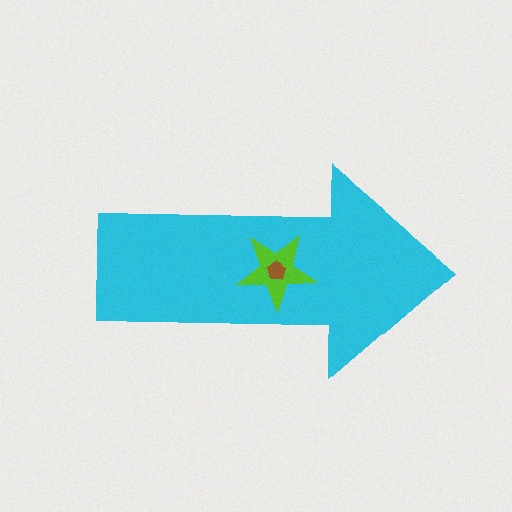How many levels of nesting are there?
3.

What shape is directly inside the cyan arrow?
The lime star.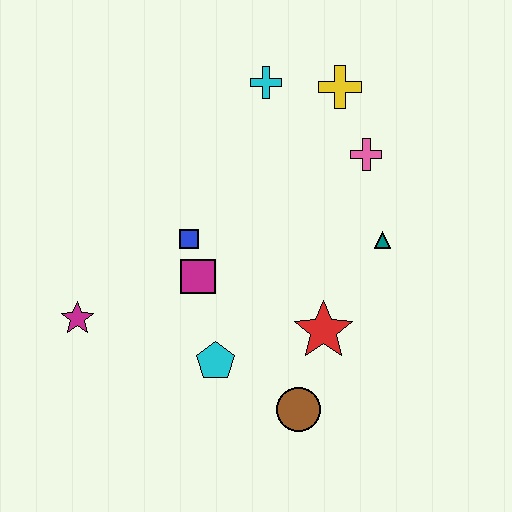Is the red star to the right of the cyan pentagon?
Yes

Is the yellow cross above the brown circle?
Yes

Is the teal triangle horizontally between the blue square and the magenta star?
No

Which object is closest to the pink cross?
The yellow cross is closest to the pink cross.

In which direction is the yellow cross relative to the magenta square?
The yellow cross is above the magenta square.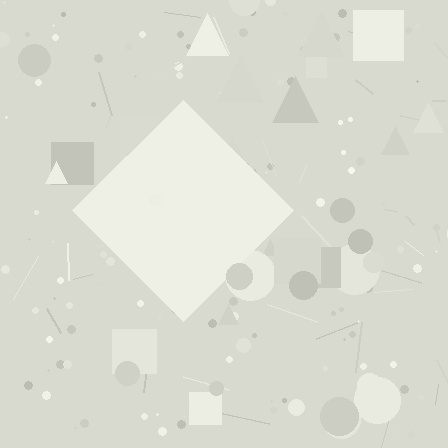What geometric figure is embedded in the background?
A diamond is embedded in the background.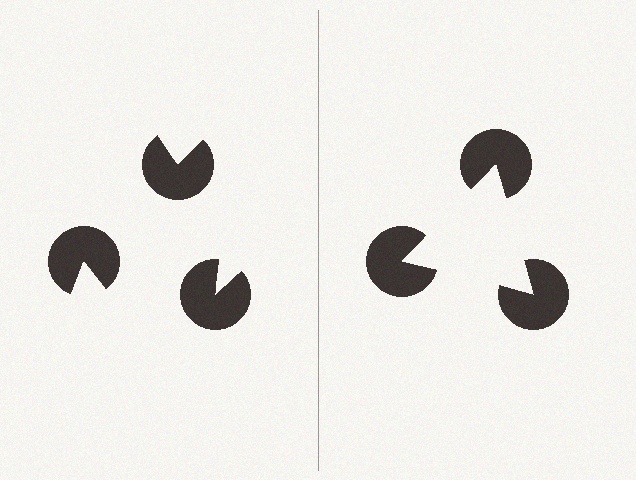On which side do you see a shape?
An illusory triangle appears on the right side. On the left side the wedge cuts are rotated, so no coherent shape forms.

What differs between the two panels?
The pac-man discs are positioned identically on both sides; only the wedge orientations differ. On the right they align to a triangle; on the left they are misaligned.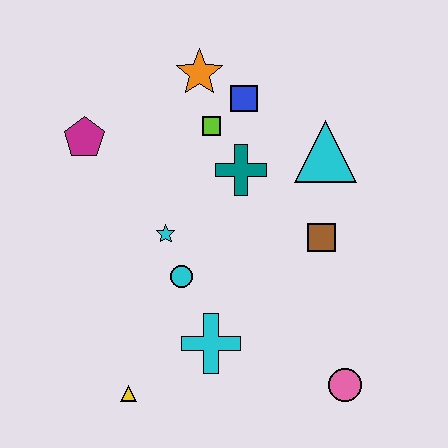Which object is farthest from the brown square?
The magenta pentagon is farthest from the brown square.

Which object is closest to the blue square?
The lime square is closest to the blue square.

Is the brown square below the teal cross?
Yes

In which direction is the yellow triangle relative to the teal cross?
The yellow triangle is below the teal cross.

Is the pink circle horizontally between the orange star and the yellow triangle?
No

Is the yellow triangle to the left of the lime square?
Yes